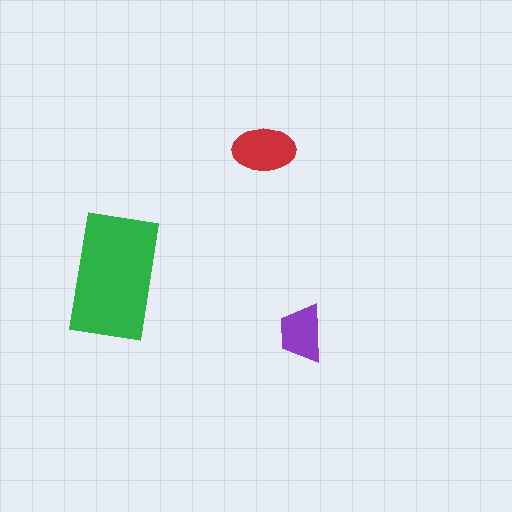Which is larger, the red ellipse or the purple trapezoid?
The red ellipse.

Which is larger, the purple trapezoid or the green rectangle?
The green rectangle.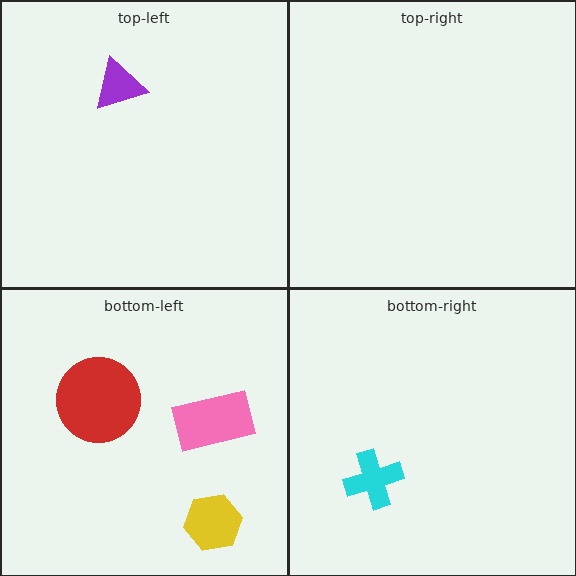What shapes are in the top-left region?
The purple triangle.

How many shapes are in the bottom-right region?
1.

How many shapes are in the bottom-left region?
3.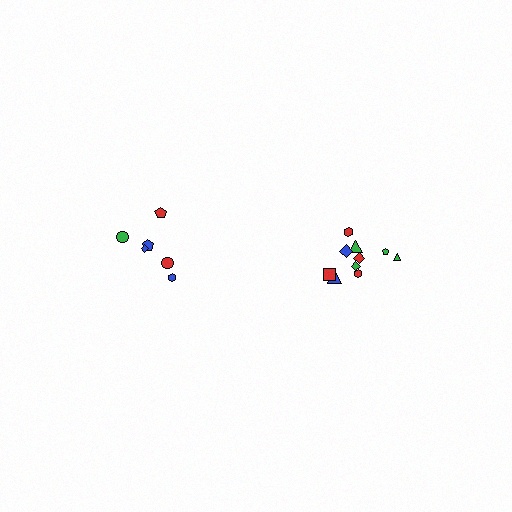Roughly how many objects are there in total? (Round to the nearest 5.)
Roughly 15 objects in total.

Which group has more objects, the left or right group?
The right group.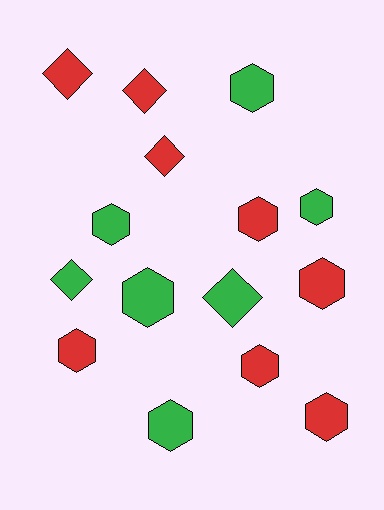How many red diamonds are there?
There are 3 red diamonds.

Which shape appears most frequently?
Hexagon, with 10 objects.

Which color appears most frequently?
Red, with 8 objects.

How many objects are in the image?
There are 15 objects.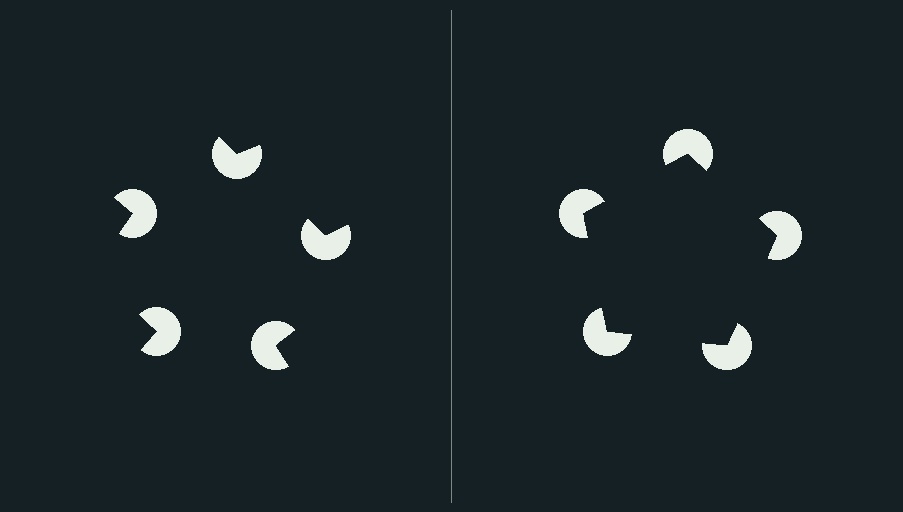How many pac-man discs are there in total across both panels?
10 — 5 on each side.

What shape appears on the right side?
An illusory pentagon.